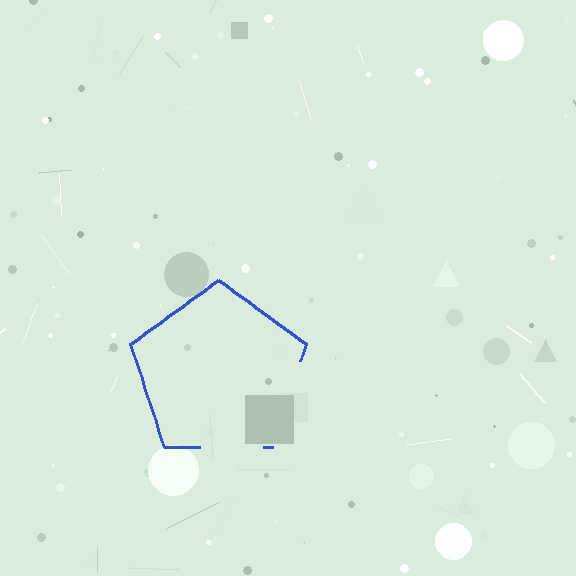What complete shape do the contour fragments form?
The contour fragments form a pentagon.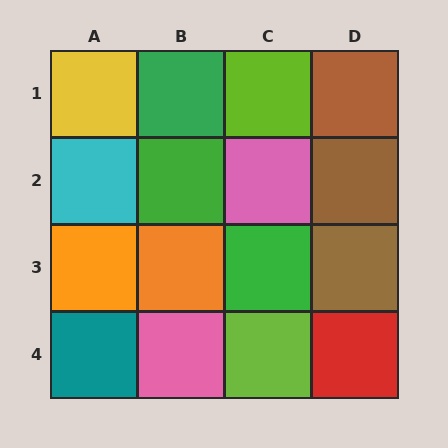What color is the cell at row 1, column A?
Yellow.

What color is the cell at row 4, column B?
Pink.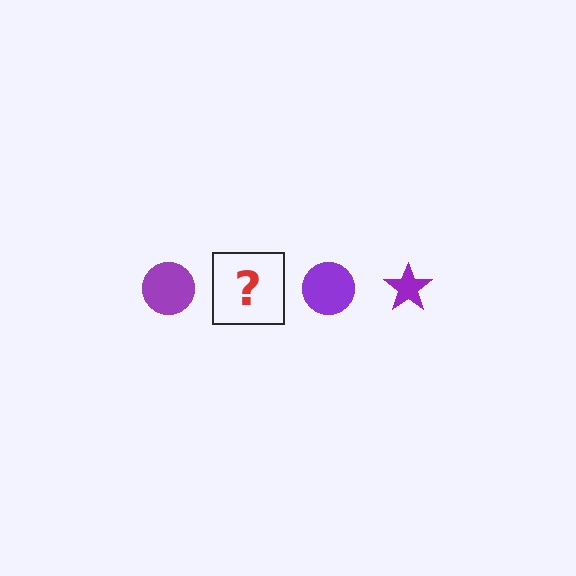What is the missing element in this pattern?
The missing element is a purple star.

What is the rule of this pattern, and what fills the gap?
The rule is that the pattern cycles through circle, star shapes in purple. The gap should be filled with a purple star.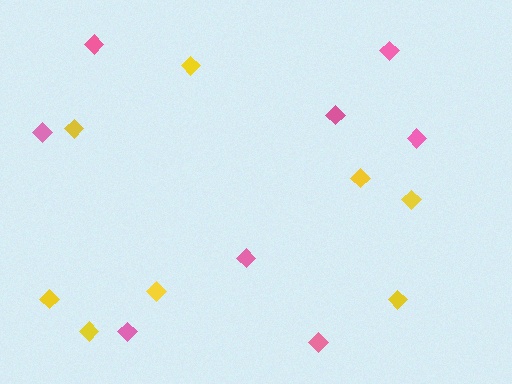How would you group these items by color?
There are 2 groups: one group of pink diamonds (8) and one group of yellow diamonds (8).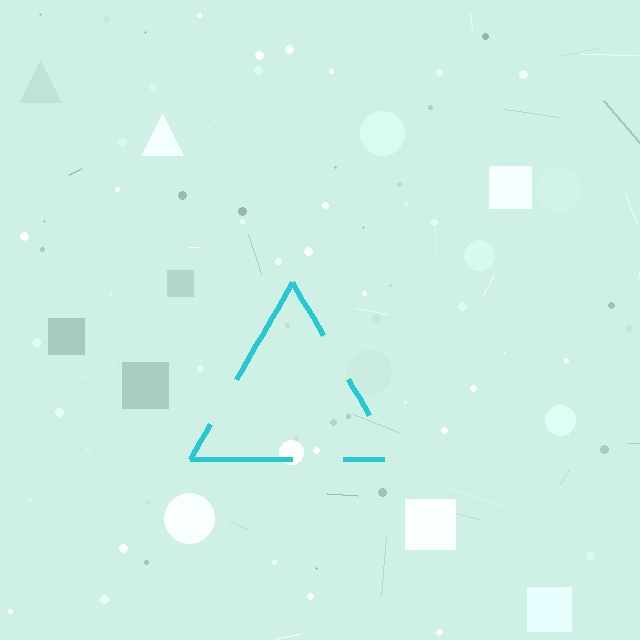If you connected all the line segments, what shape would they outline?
They would outline a triangle.